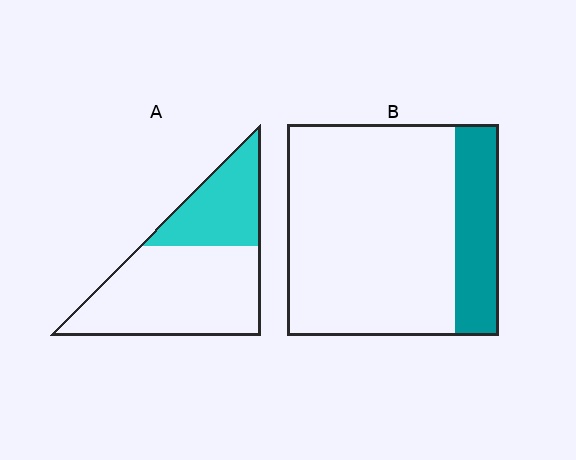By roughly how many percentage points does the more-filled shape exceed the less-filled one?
By roughly 15 percentage points (A over B).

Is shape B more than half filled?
No.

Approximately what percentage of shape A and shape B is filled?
A is approximately 35% and B is approximately 20%.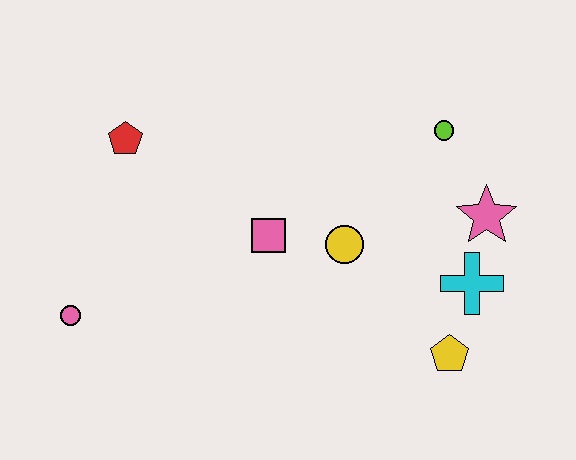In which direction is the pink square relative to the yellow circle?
The pink square is to the left of the yellow circle.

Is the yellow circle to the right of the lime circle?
No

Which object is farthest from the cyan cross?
The pink circle is farthest from the cyan cross.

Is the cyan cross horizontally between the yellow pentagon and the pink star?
Yes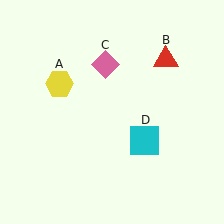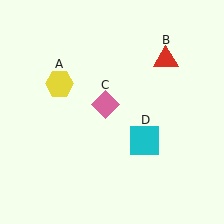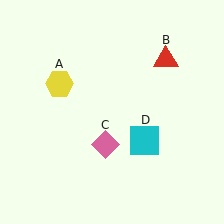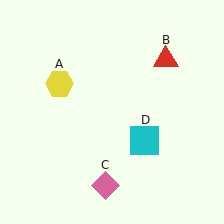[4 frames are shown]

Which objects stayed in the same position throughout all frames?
Yellow hexagon (object A) and red triangle (object B) and cyan square (object D) remained stationary.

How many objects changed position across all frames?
1 object changed position: pink diamond (object C).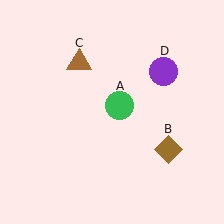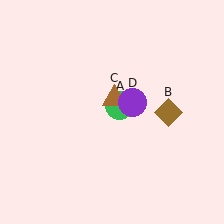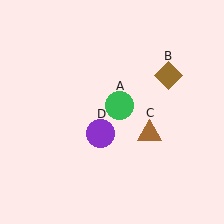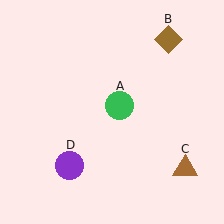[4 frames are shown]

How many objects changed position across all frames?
3 objects changed position: brown diamond (object B), brown triangle (object C), purple circle (object D).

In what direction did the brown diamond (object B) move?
The brown diamond (object B) moved up.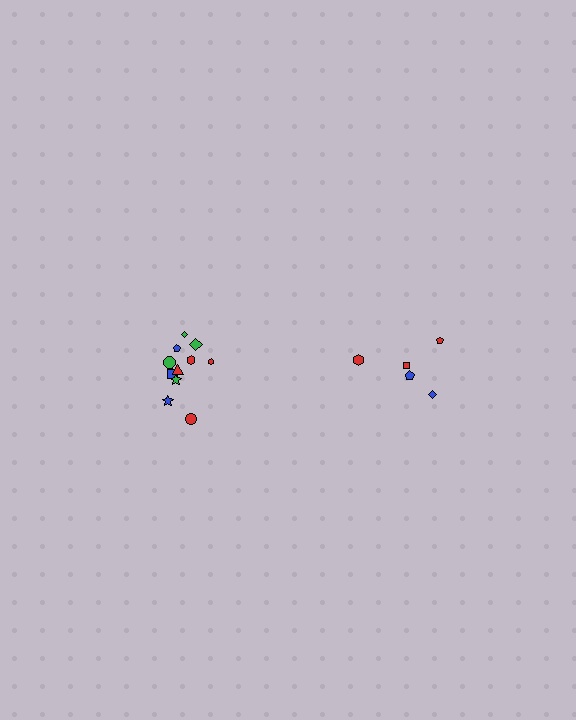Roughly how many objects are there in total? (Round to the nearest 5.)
Roughly 15 objects in total.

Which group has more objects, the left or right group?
The left group.